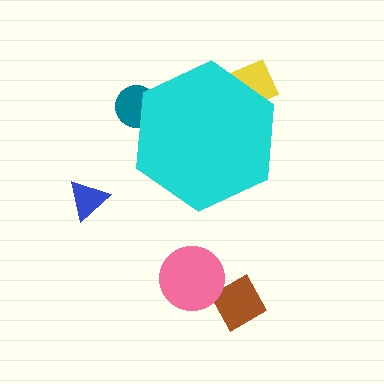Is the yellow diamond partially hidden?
Yes, the yellow diamond is partially hidden behind the cyan hexagon.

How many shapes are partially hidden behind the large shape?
2 shapes are partially hidden.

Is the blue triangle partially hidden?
No, the blue triangle is fully visible.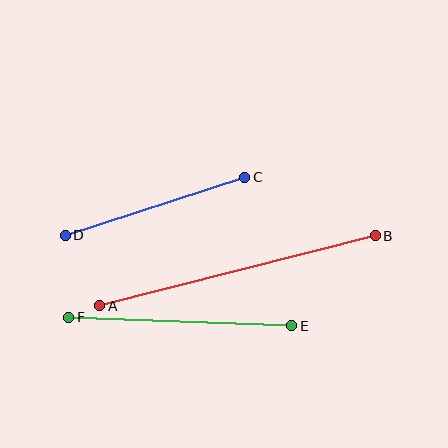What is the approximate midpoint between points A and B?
The midpoint is at approximately (237, 271) pixels.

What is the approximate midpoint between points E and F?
The midpoint is at approximately (180, 321) pixels.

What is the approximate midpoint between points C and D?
The midpoint is at approximately (155, 206) pixels.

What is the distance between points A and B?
The distance is approximately 284 pixels.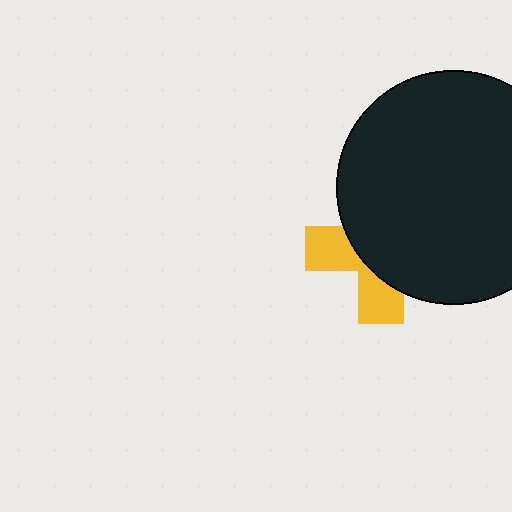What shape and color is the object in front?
The object in front is a black circle.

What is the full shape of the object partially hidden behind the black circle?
The partially hidden object is a yellow cross.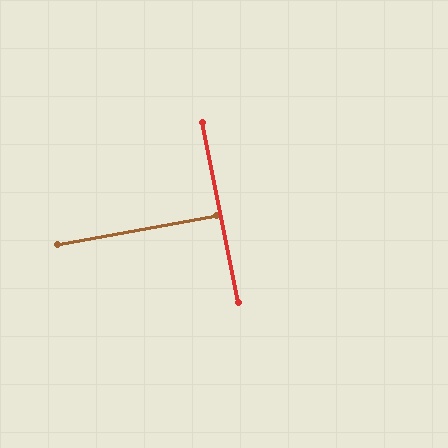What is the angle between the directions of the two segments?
Approximately 89 degrees.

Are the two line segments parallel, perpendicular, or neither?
Perpendicular — they meet at approximately 89°.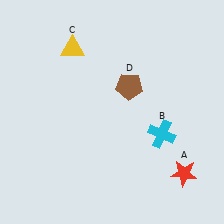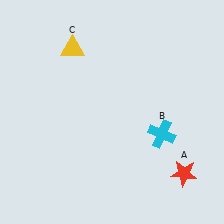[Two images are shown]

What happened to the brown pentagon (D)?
The brown pentagon (D) was removed in Image 2. It was in the top-right area of Image 1.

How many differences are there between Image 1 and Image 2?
There is 1 difference between the two images.